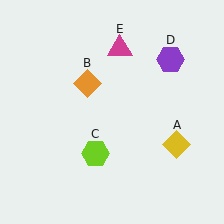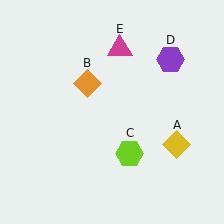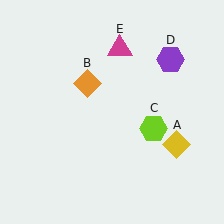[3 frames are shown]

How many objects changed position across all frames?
1 object changed position: lime hexagon (object C).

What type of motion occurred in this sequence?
The lime hexagon (object C) rotated counterclockwise around the center of the scene.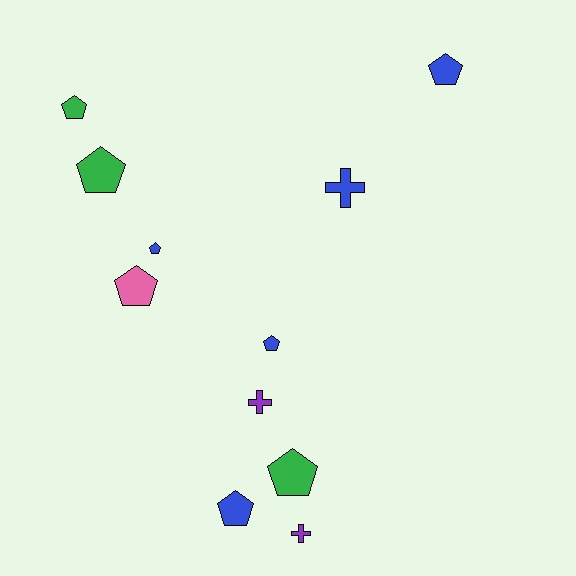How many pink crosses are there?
There are no pink crosses.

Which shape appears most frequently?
Pentagon, with 8 objects.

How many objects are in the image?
There are 11 objects.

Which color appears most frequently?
Blue, with 5 objects.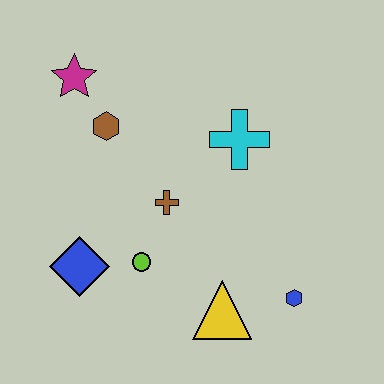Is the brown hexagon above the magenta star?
No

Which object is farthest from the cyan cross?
The blue diamond is farthest from the cyan cross.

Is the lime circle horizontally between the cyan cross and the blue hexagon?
No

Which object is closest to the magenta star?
The brown hexagon is closest to the magenta star.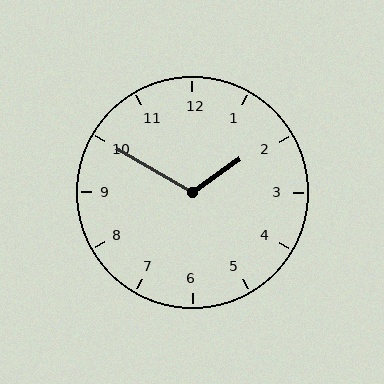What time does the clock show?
1:50.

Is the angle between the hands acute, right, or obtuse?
It is obtuse.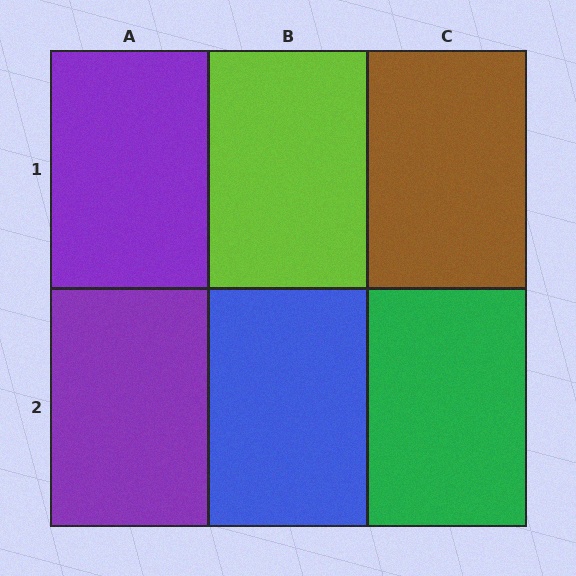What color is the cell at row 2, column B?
Blue.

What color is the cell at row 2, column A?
Purple.